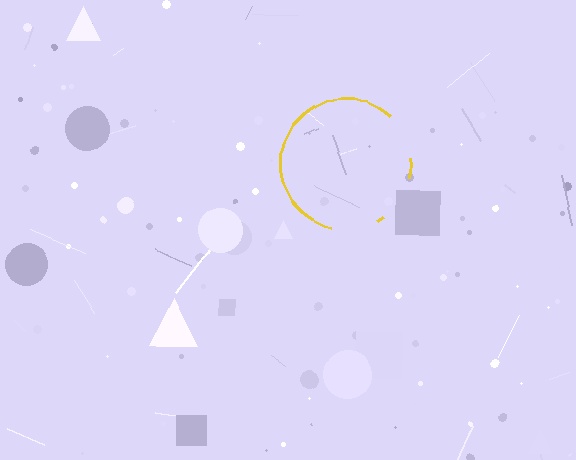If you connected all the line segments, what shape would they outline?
They would outline a circle.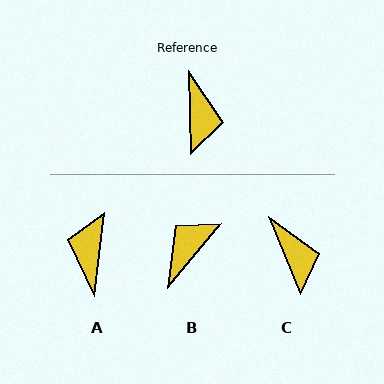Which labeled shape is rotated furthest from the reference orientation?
A, about 171 degrees away.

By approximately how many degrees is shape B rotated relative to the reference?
Approximately 139 degrees counter-clockwise.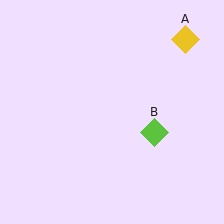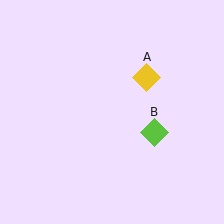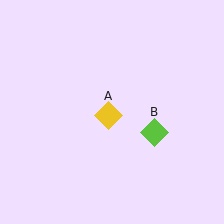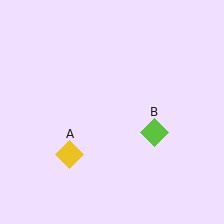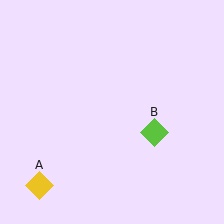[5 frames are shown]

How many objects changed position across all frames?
1 object changed position: yellow diamond (object A).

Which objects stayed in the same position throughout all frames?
Lime diamond (object B) remained stationary.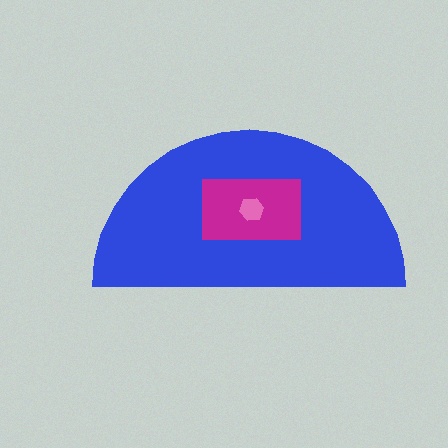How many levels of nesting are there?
3.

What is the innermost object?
The pink hexagon.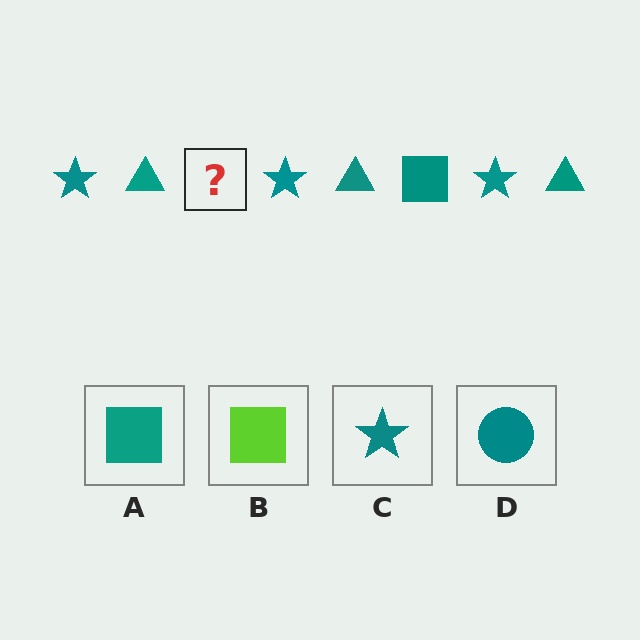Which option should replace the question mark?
Option A.